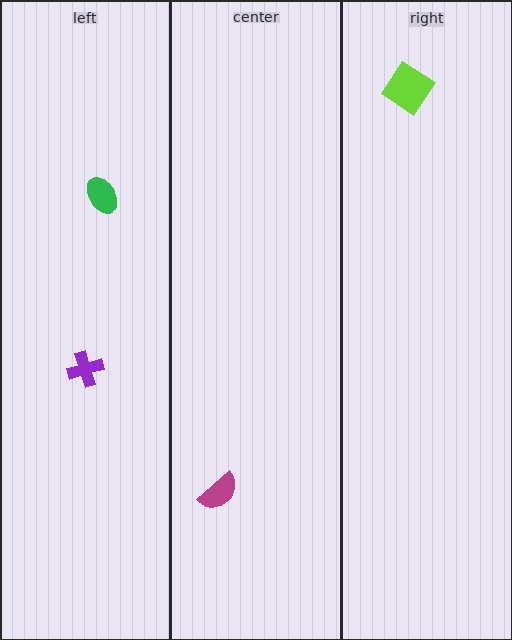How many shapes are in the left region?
2.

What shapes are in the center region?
The magenta semicircle.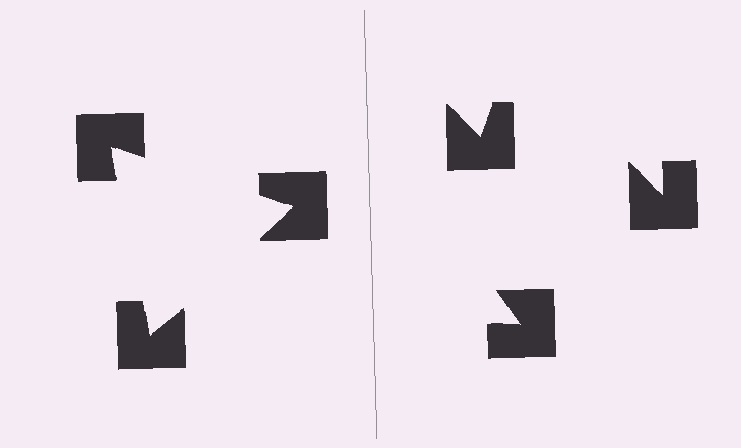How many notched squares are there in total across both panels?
6 — 3 on each side.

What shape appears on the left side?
An illusory triangle.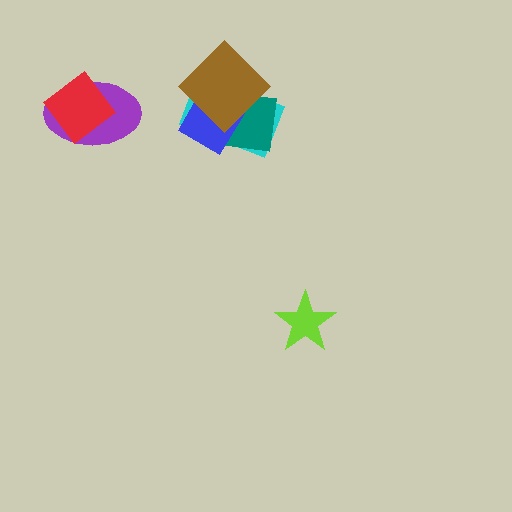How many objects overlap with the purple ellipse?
1 object overlaps with the purple ellipse.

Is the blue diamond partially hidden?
Yes, it is partially covered by another shape.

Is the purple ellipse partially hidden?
Yes, it is partially covered by another shape.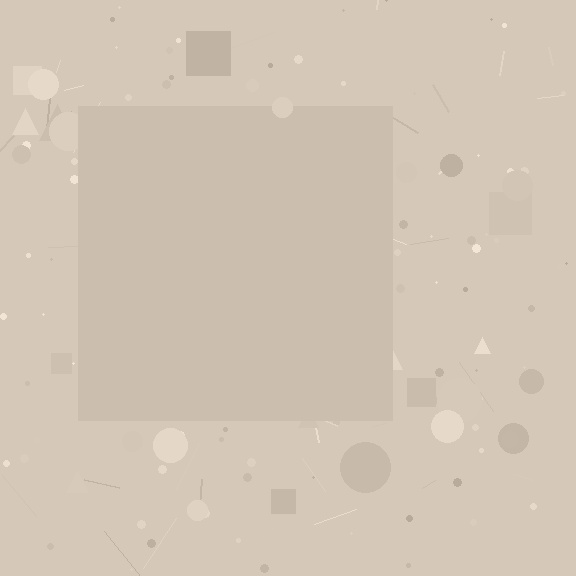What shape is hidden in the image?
A square is hidden in the image.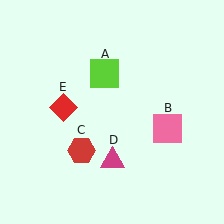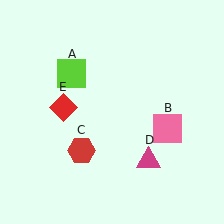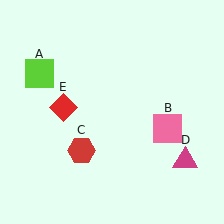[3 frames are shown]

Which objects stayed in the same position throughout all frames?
Pink square (object B) and red hexagon (object C) and red diamond (object E) remained stationary.